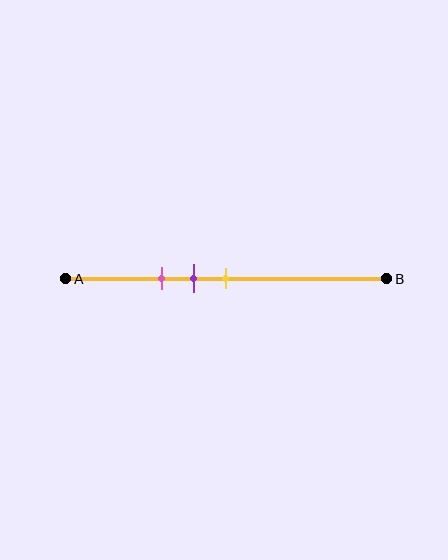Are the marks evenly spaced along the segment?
Yes, the marks are approximately evenly spaced.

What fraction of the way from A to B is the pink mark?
The pink mark is approximately 30% (0.3) of the way from A to B.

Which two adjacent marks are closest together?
The purple and yellow marks are the closest adjacent pair.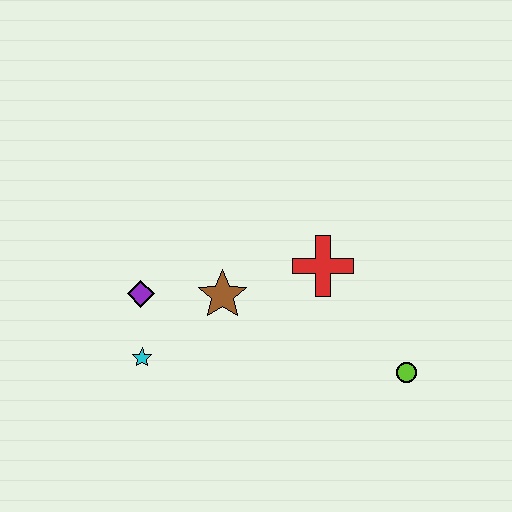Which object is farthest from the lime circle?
The purple diamond is farthest from the lime circle.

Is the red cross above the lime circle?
Yes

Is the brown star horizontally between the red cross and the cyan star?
Yes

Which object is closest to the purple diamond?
The cyan star is closest to the purple diamond.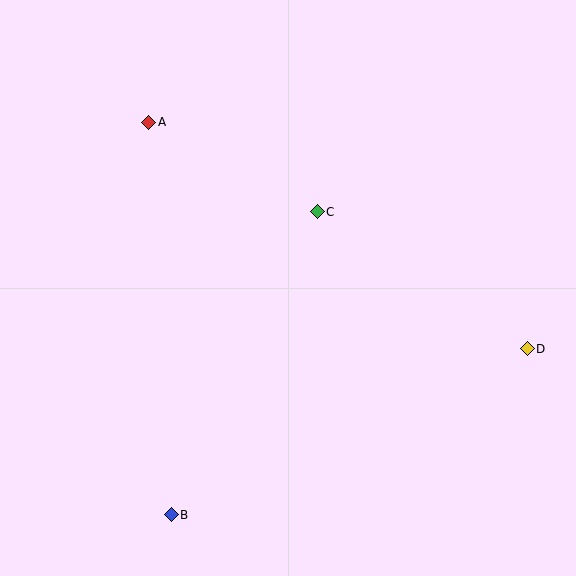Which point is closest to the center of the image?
Point C at (317, 212) is closest to the center.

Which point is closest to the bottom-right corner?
Point D is closest to the bottom-right corner.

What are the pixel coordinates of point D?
Point D is at (527, 349).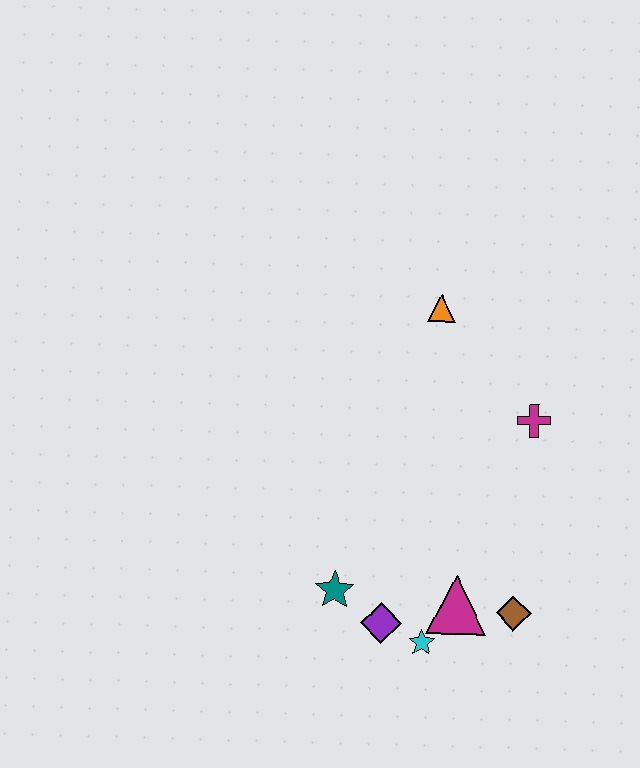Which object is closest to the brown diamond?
The magenta triangle is closest to the brown diamond.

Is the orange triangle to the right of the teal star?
Yes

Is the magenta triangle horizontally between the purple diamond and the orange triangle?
No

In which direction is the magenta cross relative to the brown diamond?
The magenta cross is above the brown diamond.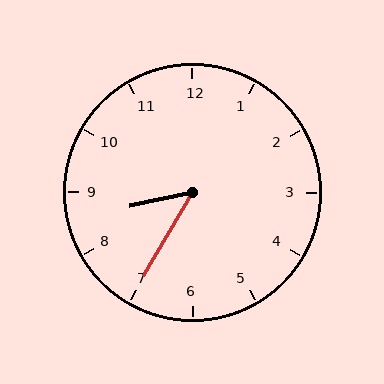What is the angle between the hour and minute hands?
Approximately 48 degrees.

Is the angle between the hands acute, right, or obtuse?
It is acute.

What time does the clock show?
8:35.